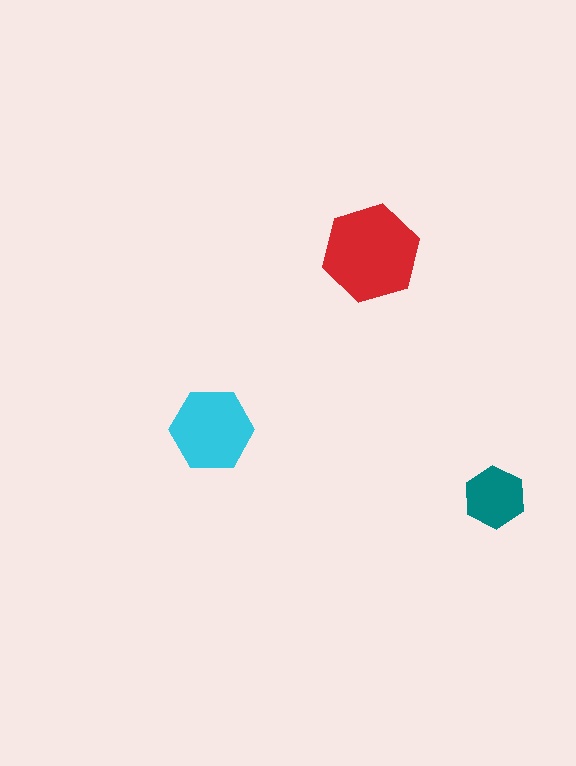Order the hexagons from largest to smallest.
the red one, the cyan one, the teal one.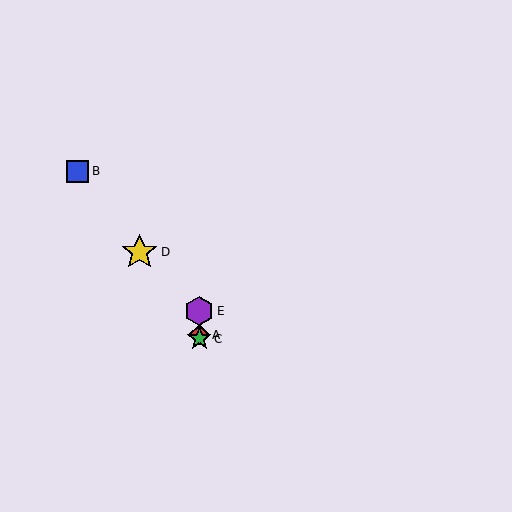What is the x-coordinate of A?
Object A is at x≈199.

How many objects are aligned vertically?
3 objects (A, C, E) are aligned vertically.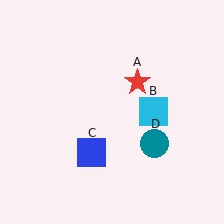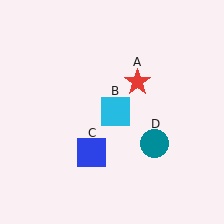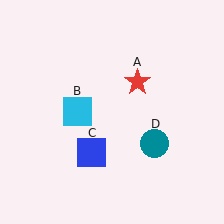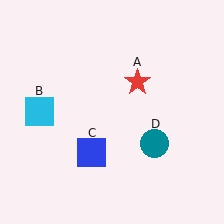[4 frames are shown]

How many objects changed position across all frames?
1 object changed position: cyan square (object B).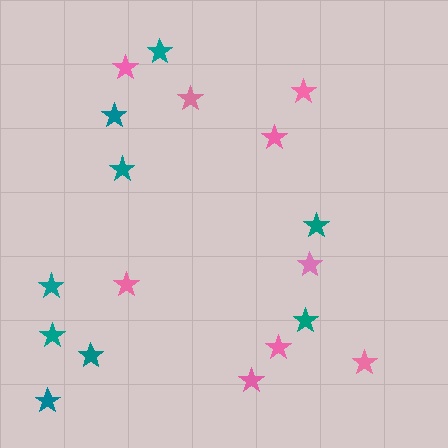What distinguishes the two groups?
There are 2 groups: one group of pink stars (9) and one group of teal stars (9).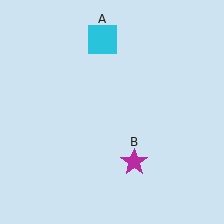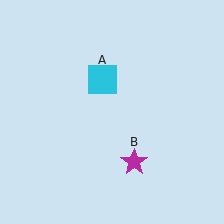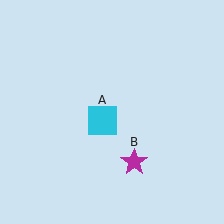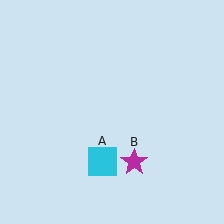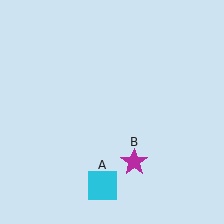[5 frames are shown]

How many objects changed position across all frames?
1 object changed position: cyan square (object A).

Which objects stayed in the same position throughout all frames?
Magenta star (object B) remained stationary.